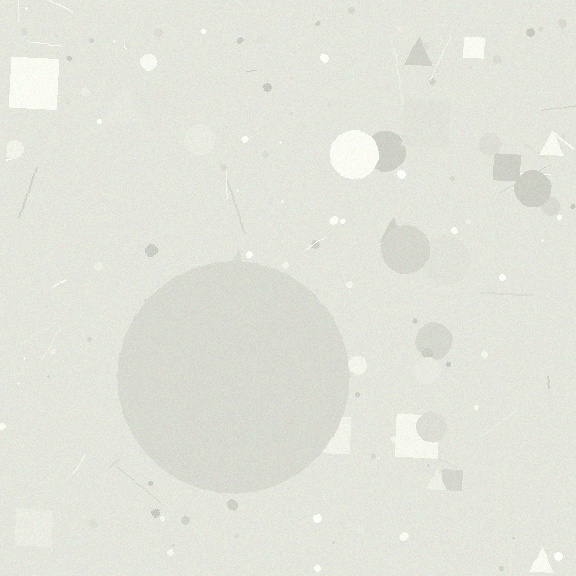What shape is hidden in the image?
A circle is hidden in the image.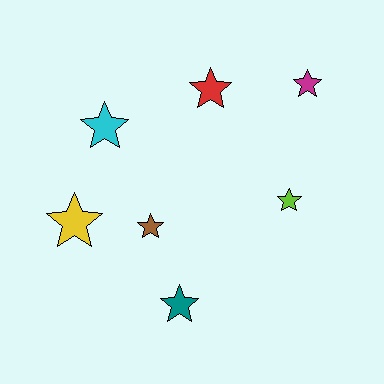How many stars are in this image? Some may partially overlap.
There are 7 stars.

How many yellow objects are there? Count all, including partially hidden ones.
There is 1 yellow object.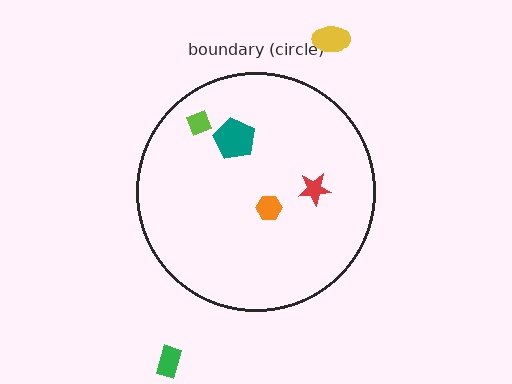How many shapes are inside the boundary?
4 inside, 2 outside.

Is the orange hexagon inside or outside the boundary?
Inside.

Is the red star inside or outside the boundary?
Inside.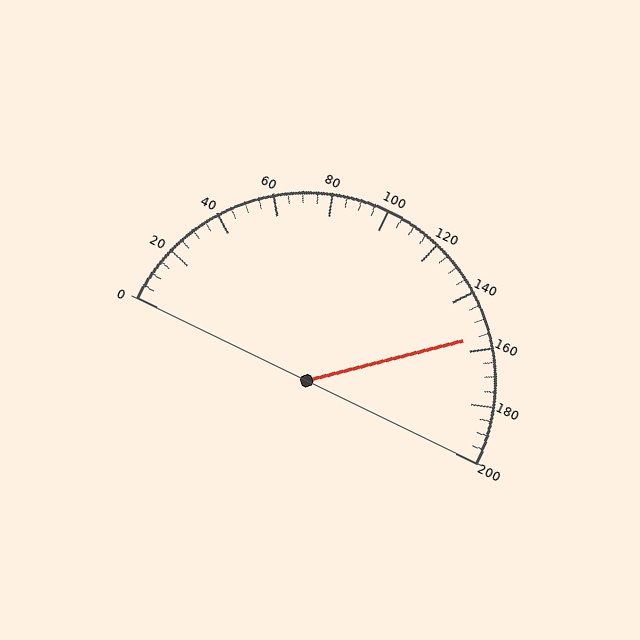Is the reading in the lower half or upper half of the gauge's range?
The reading is in the upper half of the range (0 to 200).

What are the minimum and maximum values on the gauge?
The gauge ranges from 0 to 200.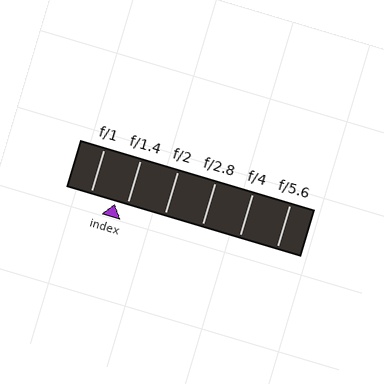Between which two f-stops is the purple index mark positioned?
The index mark is between f/1 and f/1.4.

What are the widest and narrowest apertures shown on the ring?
The widest aperture shown is f/1 and the narrowest is f/5.6.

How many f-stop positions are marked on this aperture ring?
There are 6 f-stop positions marked.